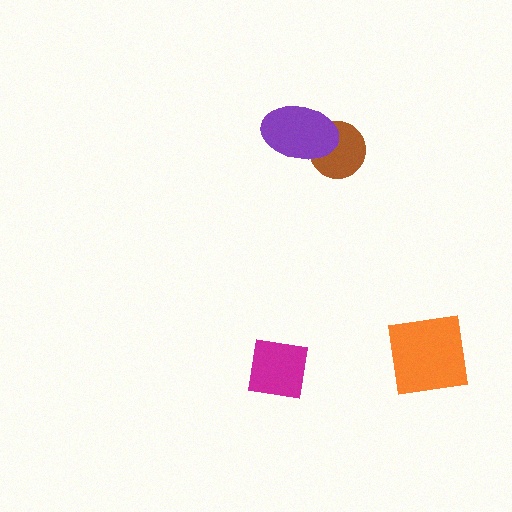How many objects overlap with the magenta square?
0 objects overlap with the magenta square.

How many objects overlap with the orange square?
0 objects overlap with the orange square.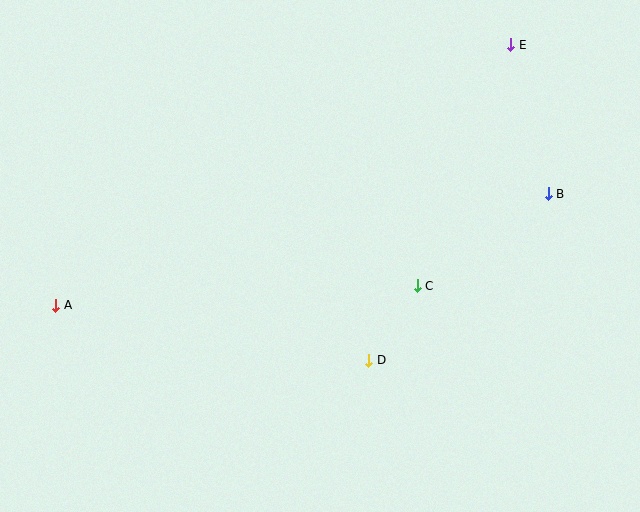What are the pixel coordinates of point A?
Point A is at (56, 305).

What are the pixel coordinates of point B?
Point B is at (548, 194).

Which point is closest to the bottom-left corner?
Point A is closest to the bottom-left corner.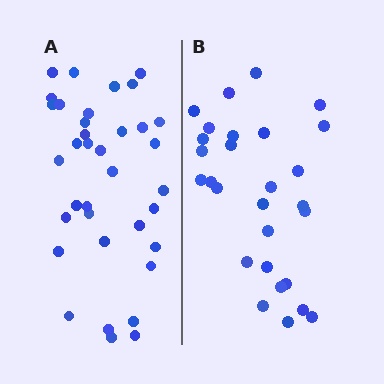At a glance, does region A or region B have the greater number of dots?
Region A (the left region) has more dots.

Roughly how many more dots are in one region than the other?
Region A has roughly 8 or so more dots than region B.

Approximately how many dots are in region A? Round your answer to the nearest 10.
About 40 dots. (The exact count is 36, which rounds to 40.)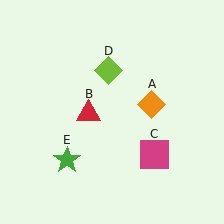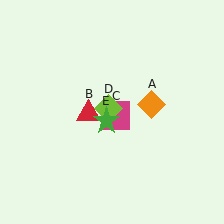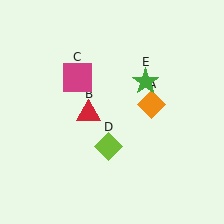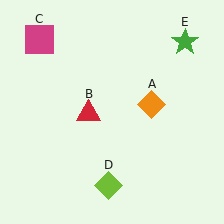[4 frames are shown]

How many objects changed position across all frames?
3 objects changed position: magenta square (object C), lime diamond (object D), green star (object E).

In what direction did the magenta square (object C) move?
The magenta square (object C) moved up and to the left.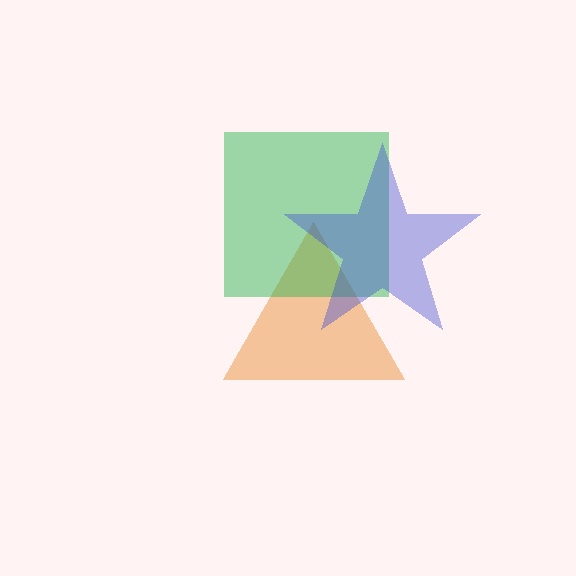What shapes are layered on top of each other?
The layered shapes are: an orange triangle, a green square, a blue star.